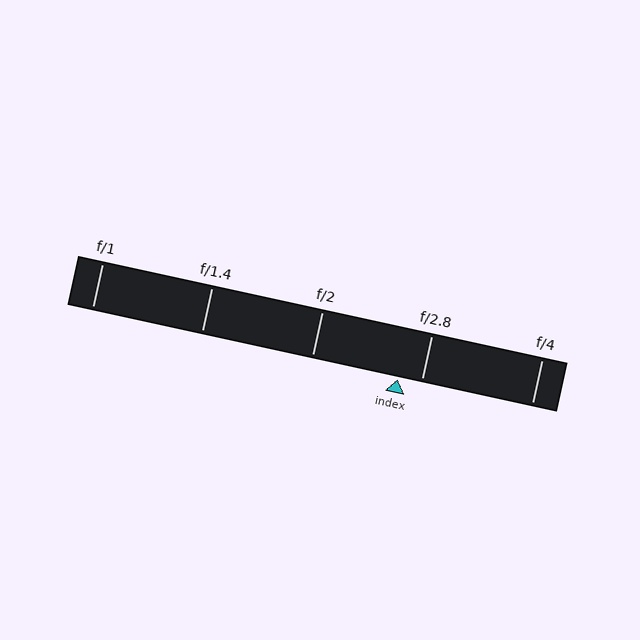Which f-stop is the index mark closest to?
The index mark is closest to f/2.8.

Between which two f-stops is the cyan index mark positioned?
The index mark is between f/2 and f/2.8.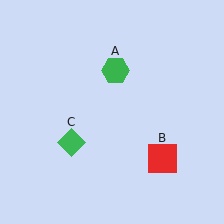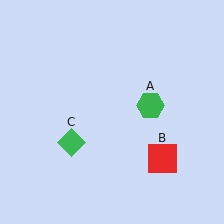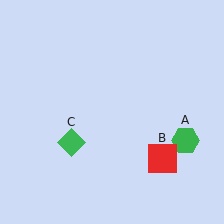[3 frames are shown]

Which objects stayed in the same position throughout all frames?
Red square (object B) and green diamond (object C) remained stationary.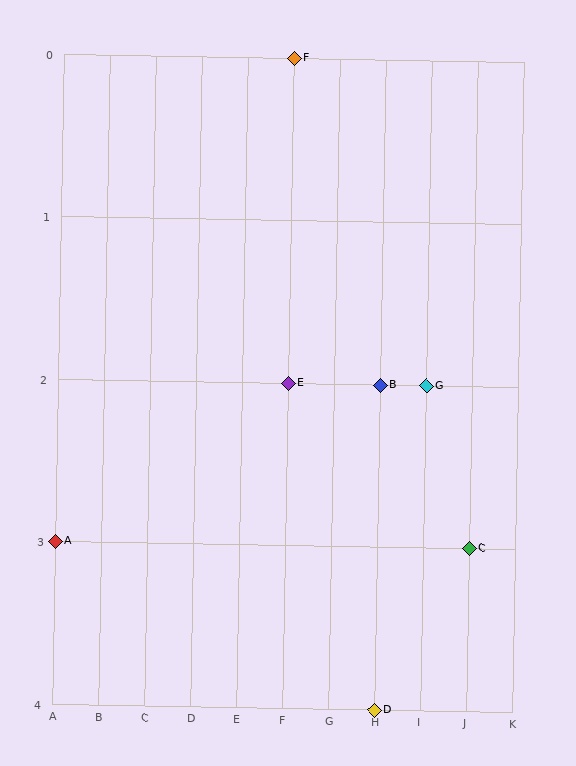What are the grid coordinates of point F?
Point F is at grid coordinates (F, 0).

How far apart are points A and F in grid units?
Points A and F are 5 columns and 3 rows apart (about 5.8 grid units diagonally).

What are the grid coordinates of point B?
Point B is at grid coordinates (H, 2).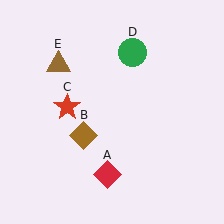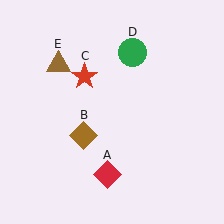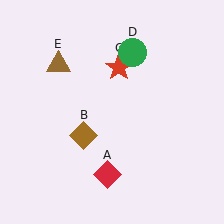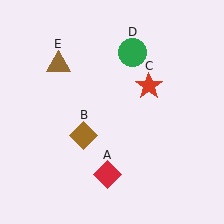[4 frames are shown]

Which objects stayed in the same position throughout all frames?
Red diamond (object A) and brown diamond (object B) and green circle (object D) and brown triangle (object E) remained stationary.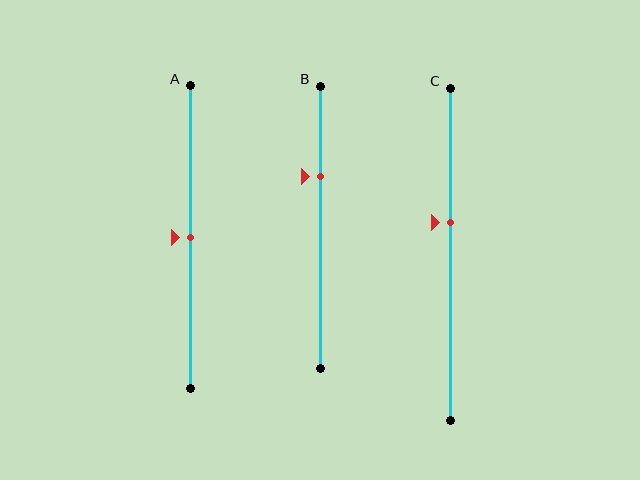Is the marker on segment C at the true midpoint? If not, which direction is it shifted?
No, the marker on segment C is shifted upward by about 10% of the segment length.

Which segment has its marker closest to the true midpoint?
Segment A has its marker closest to the true midpoint.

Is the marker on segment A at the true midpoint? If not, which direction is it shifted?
Yes, the marker on segment A is at the true midpoint.